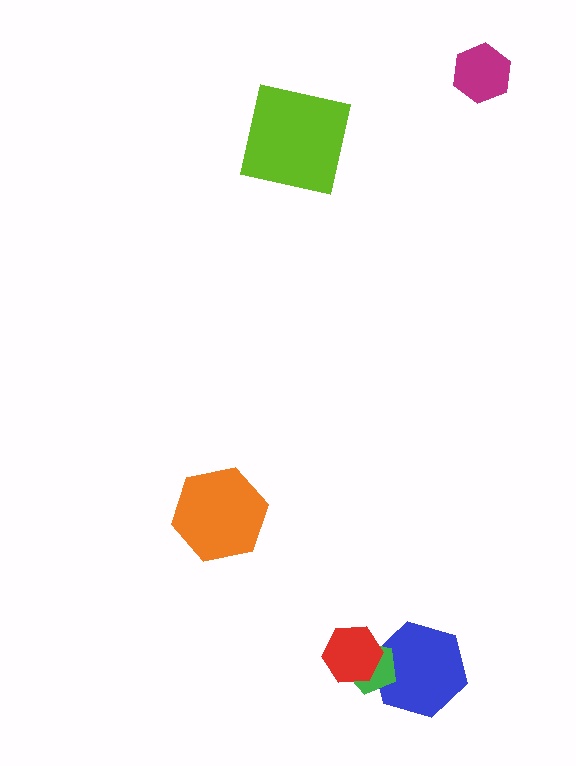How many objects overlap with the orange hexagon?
0 objects overlap with the orange hexagon.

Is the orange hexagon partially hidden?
No, no other shape covers it.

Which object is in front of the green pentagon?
The red hexagon is in front of the green pentagon.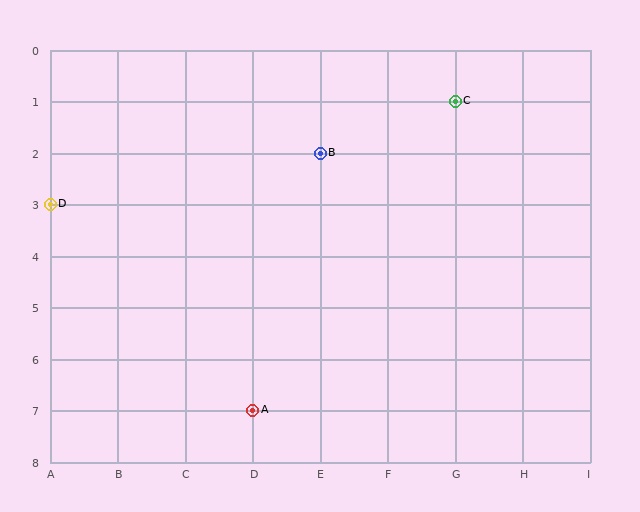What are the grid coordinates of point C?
Point C is at grid coordinates (G, 1).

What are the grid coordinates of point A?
Point A is at grid coordinates (D, 7).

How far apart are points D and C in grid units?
Points D and C are 6 columns and 2 rows apart (about 6.3 grid units diagonally).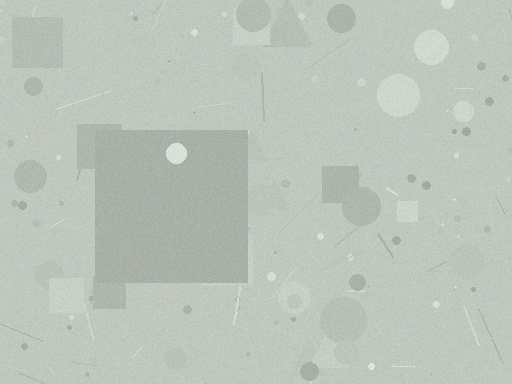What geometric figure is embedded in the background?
A square is embedded in the background.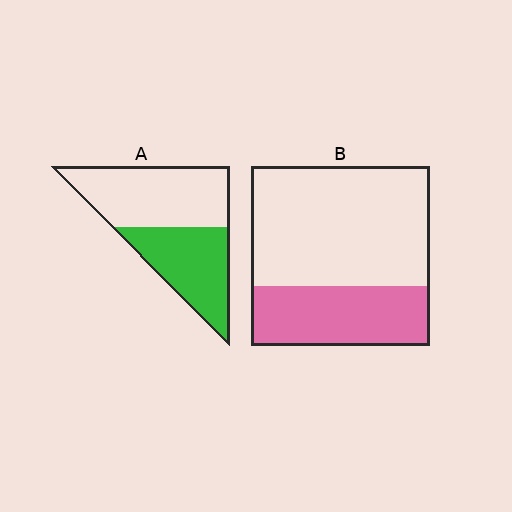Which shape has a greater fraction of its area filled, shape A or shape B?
Shape A.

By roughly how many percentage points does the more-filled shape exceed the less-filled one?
By roughly 10 percentage points (A over B).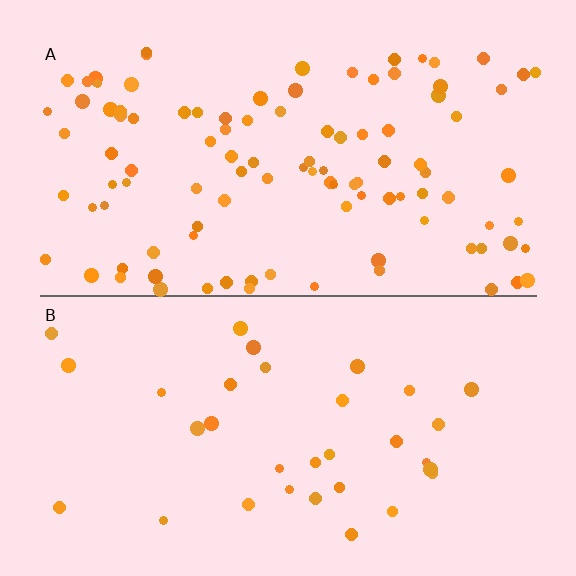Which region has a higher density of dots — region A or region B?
A (the top).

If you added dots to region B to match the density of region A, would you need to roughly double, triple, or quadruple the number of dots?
Approximately triple.